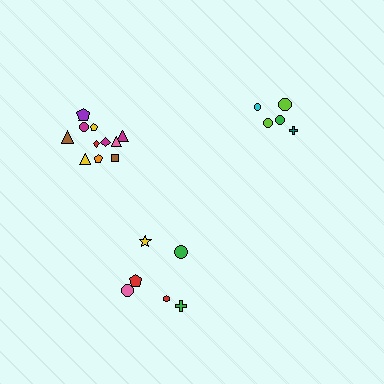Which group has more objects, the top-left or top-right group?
The top-left group.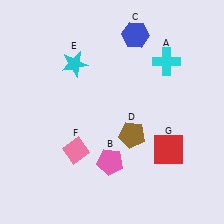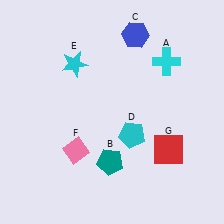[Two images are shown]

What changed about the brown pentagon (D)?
In Image 1, D is brown. In Image 2, it changed to cyan.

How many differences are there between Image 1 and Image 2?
There are 2 differences between the two images.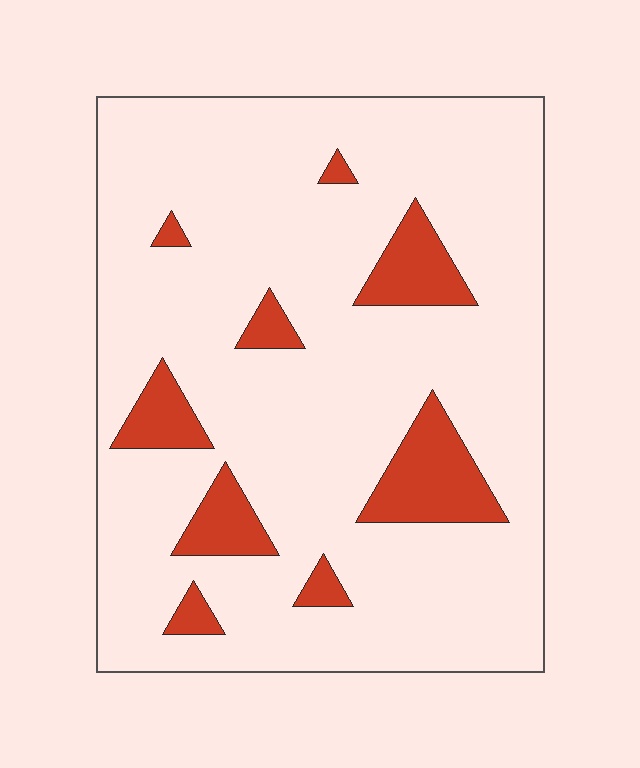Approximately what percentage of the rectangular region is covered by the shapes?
Approximately 15%.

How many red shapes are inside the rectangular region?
9.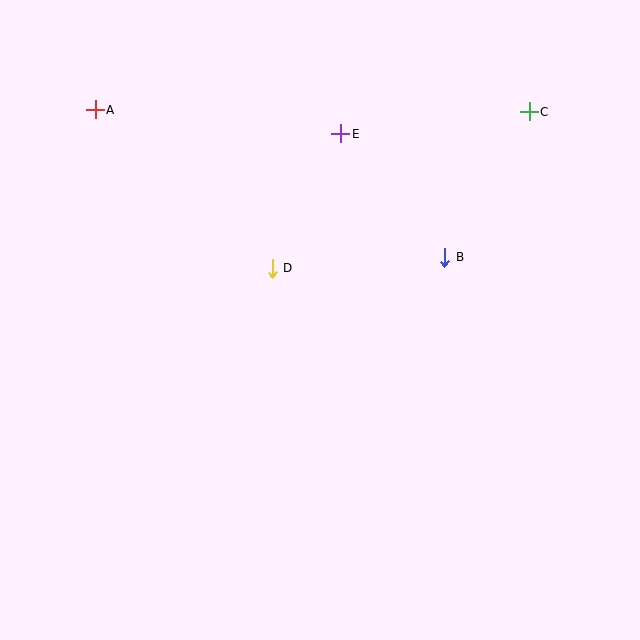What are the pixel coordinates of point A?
Point A is at (95, 110).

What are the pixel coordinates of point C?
Point C is at (529, 112).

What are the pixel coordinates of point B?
Point B is at (445, 257).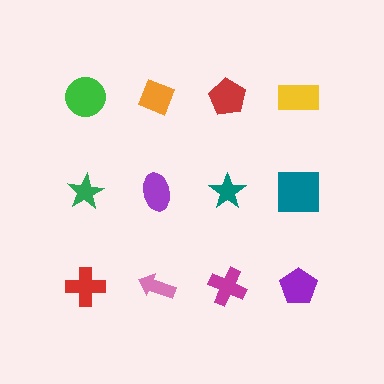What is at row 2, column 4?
A teal square.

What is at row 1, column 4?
A yellow rectangle.